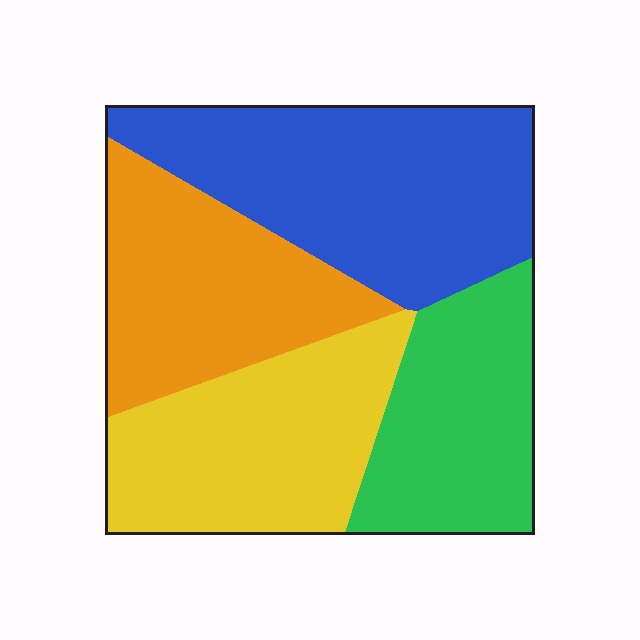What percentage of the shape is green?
Green takes up about one fifth (1/5) of the shape.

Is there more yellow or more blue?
Blue.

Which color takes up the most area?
Blue, at roughly 30%.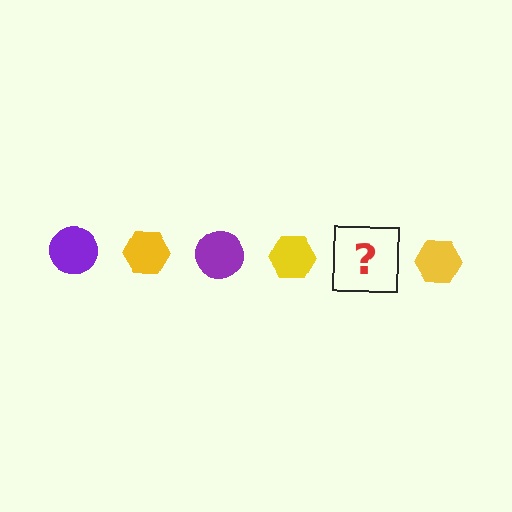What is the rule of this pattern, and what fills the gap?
The rule is that the pattern alternates between purple circle and yellow hexagon. The gap should be filled with a purple circle.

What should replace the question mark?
The question mark should be replaced with a purple circle.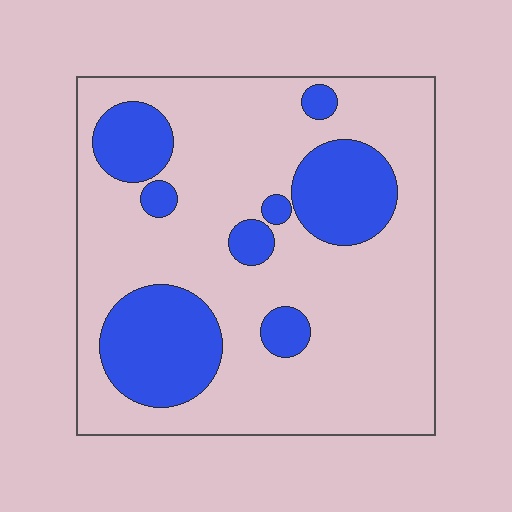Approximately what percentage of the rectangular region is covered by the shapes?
Approximately 25%.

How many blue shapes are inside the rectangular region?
8.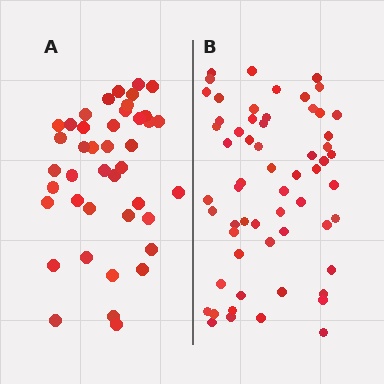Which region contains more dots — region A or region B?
Region B (the right region) has more dots.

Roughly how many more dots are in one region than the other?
Region B has approximately 20 more dots than region A.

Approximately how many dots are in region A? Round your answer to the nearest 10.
About 40 dots. (The exact count is 42, which rounds to 40.)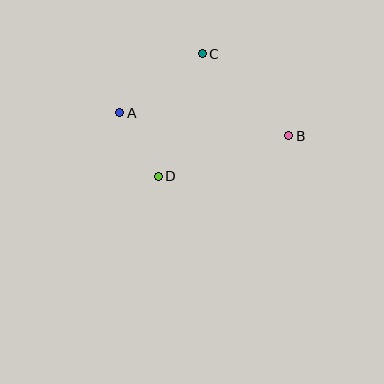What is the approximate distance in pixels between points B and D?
The distance between B and D is approximately 137 pixels.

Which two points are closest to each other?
Points A and D are closest to each other.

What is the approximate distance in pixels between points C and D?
The distance between C and D is approximately 130 pixels.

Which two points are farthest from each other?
Points A and B are farthest from each other.